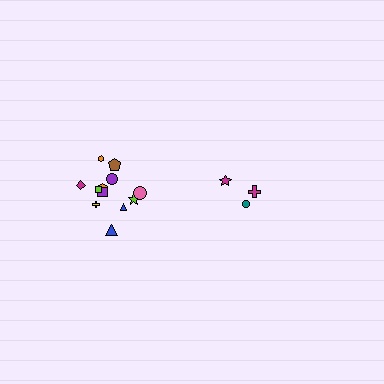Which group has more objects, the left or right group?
The left group.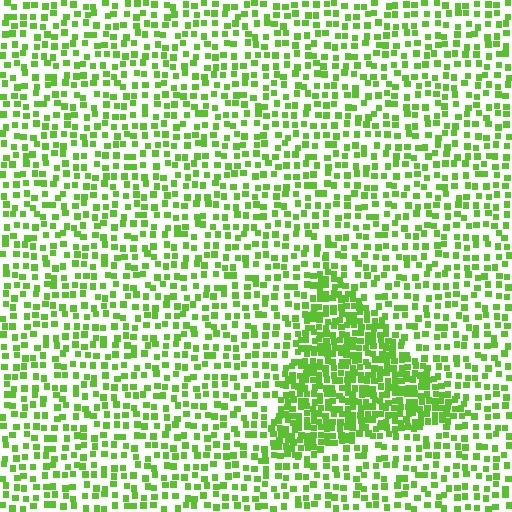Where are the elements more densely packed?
The elements are more densely packed inside the triangle boundary.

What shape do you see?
I see a triangle.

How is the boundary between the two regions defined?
The boundary is defined by a change in element density (approximately 2.2x ratio). All elements are the same color, size, and shape.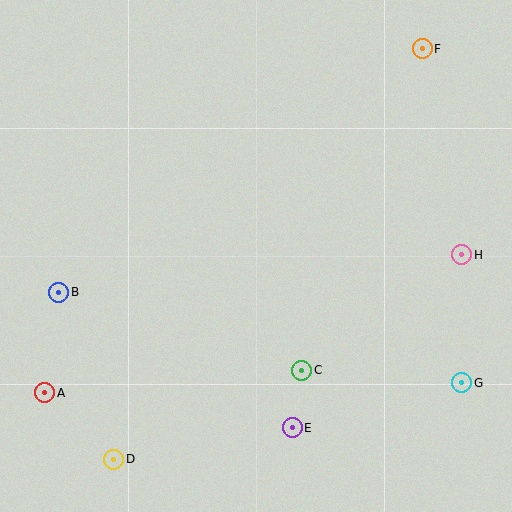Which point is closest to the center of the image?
Point C at (301, 370) is closest to the center.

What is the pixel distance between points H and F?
The distance between H and F is 210 pixels.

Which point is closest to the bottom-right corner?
Point G is closest to the bottom-right corner.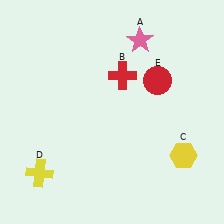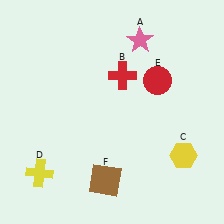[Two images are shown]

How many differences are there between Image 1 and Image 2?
There is 1 difference between the two images.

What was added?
A brown square (F) was added in Image 2.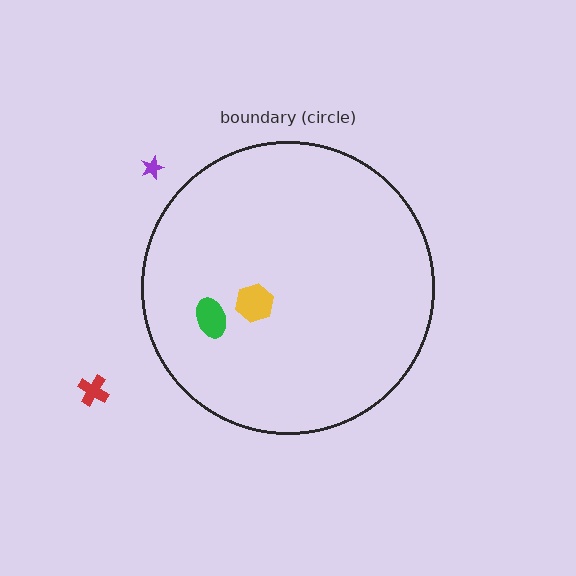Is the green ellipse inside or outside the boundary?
Inside.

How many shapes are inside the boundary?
2 inside, 2 outside.